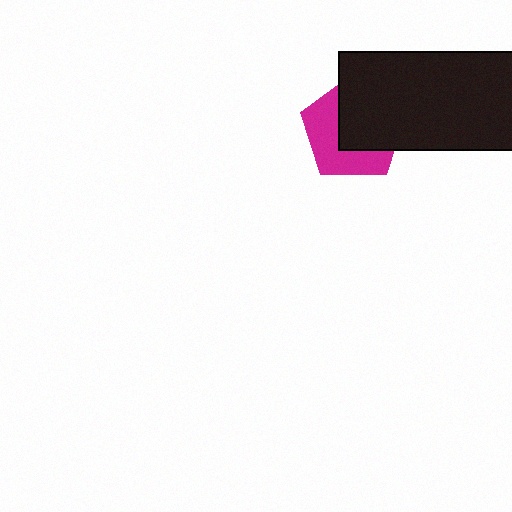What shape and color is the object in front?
The object in front is a black rectangle.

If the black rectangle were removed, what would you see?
You would see the complete magenta pentagon.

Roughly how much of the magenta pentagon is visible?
About half of it is visible (roughly 46%).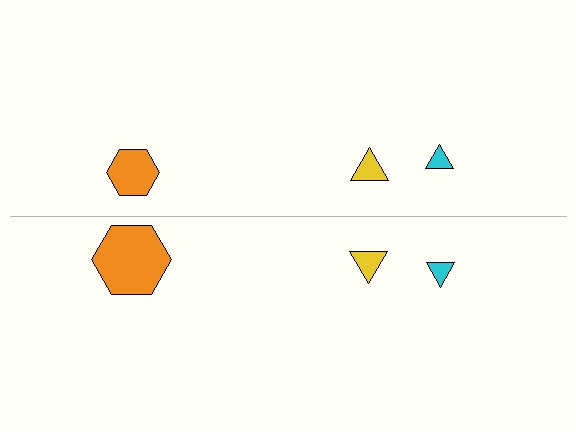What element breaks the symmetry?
The orange hexagon on the bottom side has a different size than its mirror counterpart.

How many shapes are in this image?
There are 6 shapes in this image.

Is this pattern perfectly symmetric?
No, the pattern is not perfectly symmetric. The orange hexagon on the bottom side has a different size than its mirror counterpart.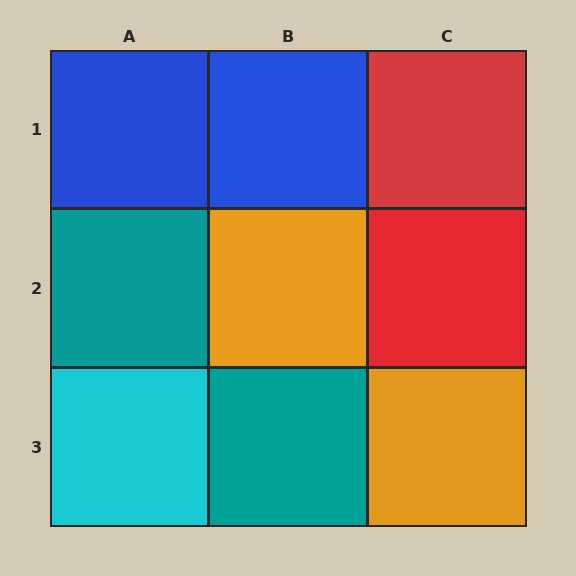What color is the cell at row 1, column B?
Blue.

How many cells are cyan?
1 cell is cyan.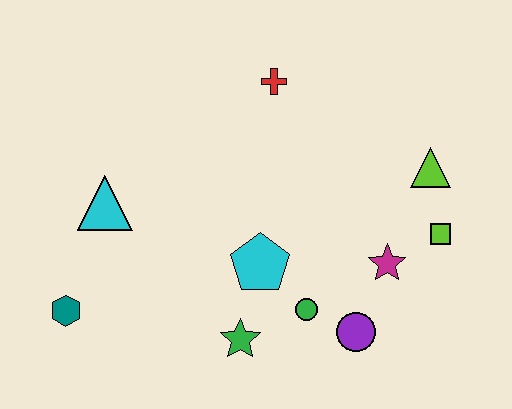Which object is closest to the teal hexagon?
The cyan triangle is closest to the teal hexagon.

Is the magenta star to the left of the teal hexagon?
No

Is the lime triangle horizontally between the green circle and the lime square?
Yes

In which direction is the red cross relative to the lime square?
The red cross is to the left of the lime square.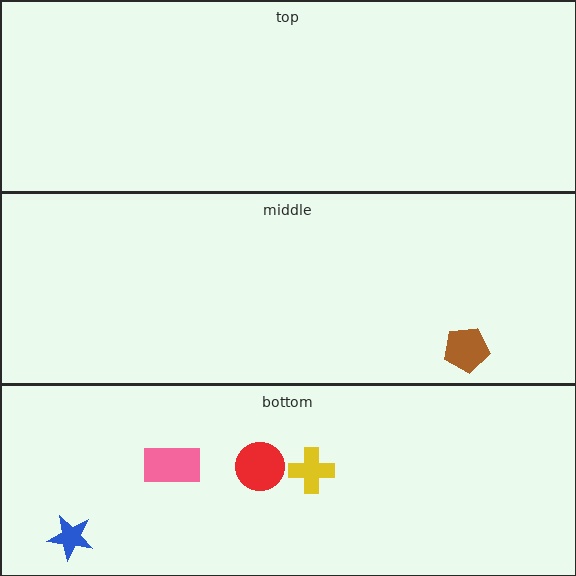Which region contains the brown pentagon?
The middle region.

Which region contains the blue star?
The bottom region.